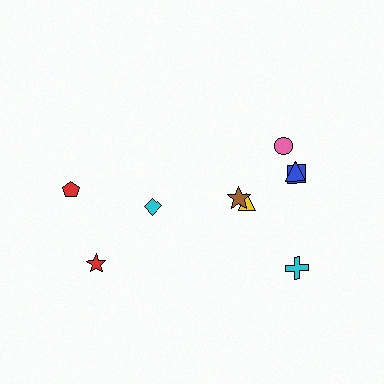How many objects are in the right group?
There are 6 objects.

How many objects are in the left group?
There are 3 objects.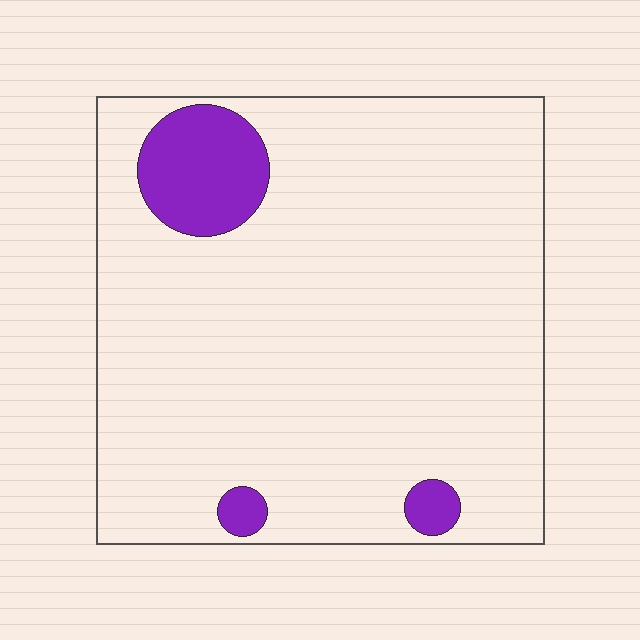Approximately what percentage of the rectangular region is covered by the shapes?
Approximately 10%.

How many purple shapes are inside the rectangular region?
3.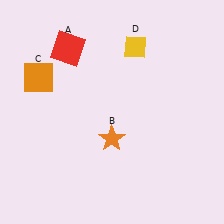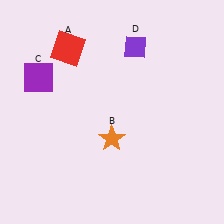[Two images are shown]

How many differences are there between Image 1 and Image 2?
There are 2 differences between the two images.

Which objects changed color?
C changed from orange to purple. D changed from yellow to purple.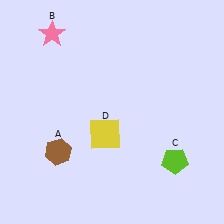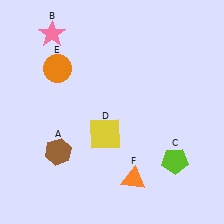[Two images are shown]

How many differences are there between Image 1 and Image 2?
There are 2 differences between the two images.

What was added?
An orange circle (E), an orange triangle (F) were added in Image 2.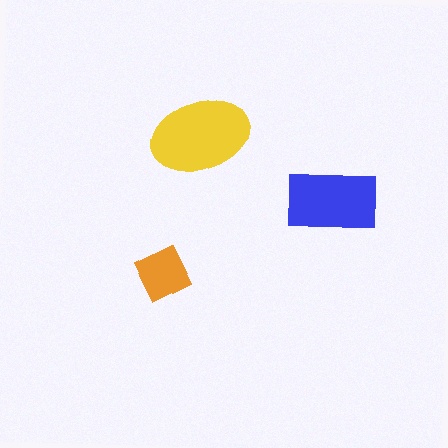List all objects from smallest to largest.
The orange diamond, the blue rectangle, the yellow ellipse.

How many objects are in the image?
There are 3 objects in the image.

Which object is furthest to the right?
The blue rectangle is rightmost.